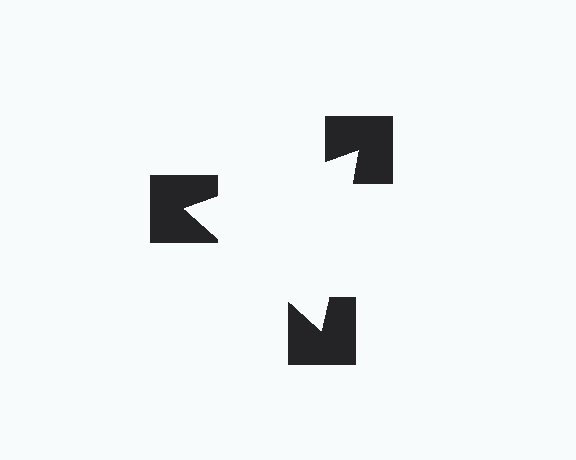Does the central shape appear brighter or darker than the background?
It typically appears slightly brighter than the background, even though no actual brightness change is drawn.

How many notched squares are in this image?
There are 3 — one at each vertex of the illusory triangle.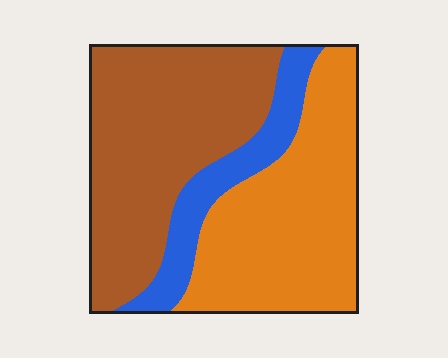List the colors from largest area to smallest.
From largest to smallest: brown, orange, blue.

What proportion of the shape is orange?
Orange takes up between a quarter and a half of the shape.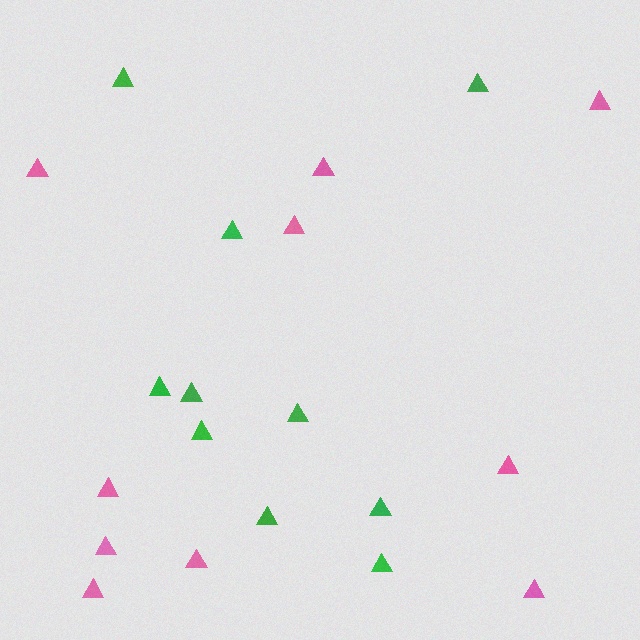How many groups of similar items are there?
There are 2 groups: one group of green triangles (10) and one group of pink triangles (10).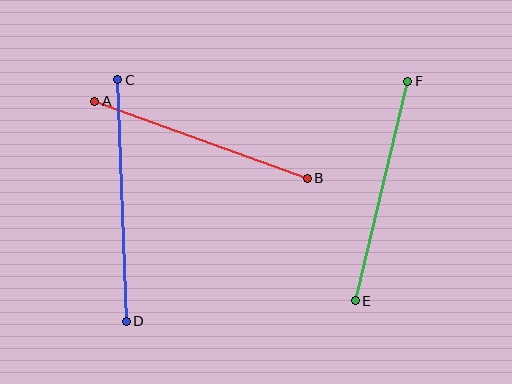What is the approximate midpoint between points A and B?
The midpoint is at approximately (201, 140) pixels.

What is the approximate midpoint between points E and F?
The midpoint is at approximately (381, 191) pixels.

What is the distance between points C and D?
The distance is approximately 242 pixels.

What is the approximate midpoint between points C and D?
The midpoint is at approximately (122, 201) pixels.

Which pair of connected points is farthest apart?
Points C and D are farthest apart.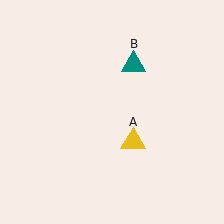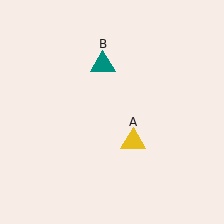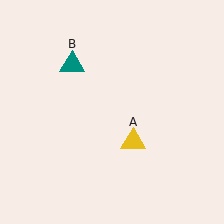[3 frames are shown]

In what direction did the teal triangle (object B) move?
The teal triangle (object B) moved left.